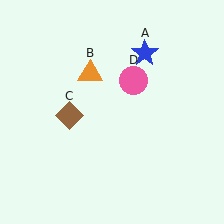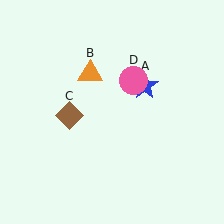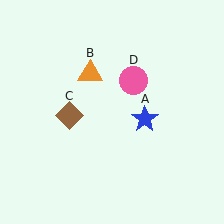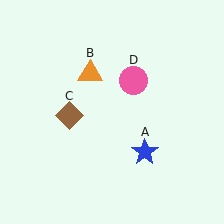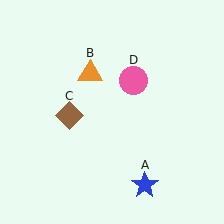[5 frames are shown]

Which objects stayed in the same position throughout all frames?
Orange triangle (object B) and brown diamond (object C) and pink circle (object D) remained stationary.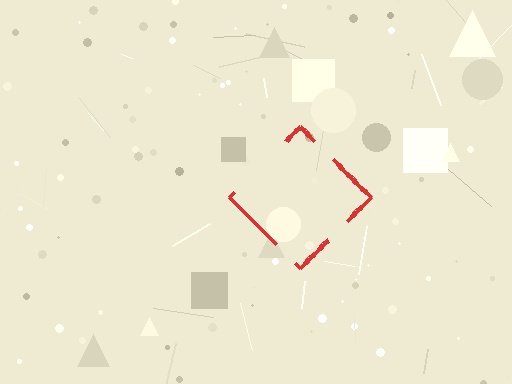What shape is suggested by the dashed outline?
The dashed outline suggests a diamond.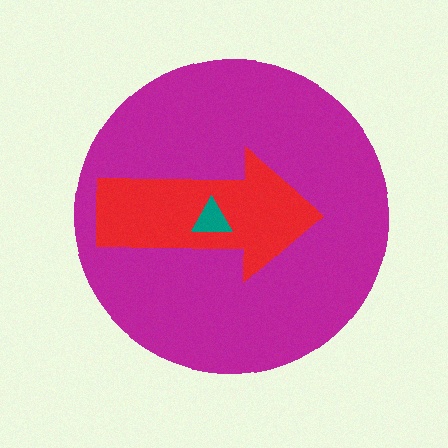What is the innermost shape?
The teal triangle.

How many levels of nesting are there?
3.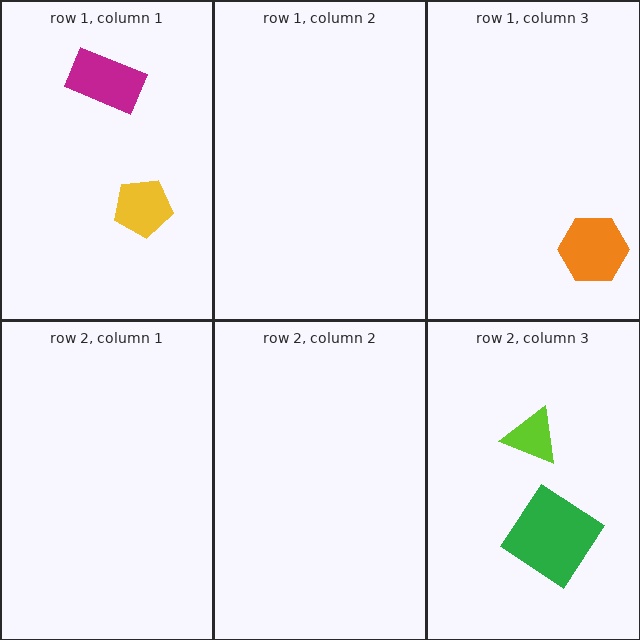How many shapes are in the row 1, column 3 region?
1.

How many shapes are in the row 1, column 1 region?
2.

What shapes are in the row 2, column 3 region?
The lime triangle, the green diamond.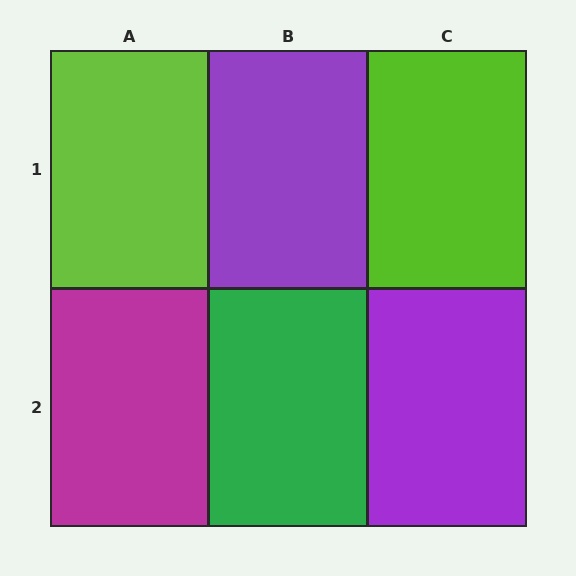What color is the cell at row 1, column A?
Lime.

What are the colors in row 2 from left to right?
Magenta, green, purple.